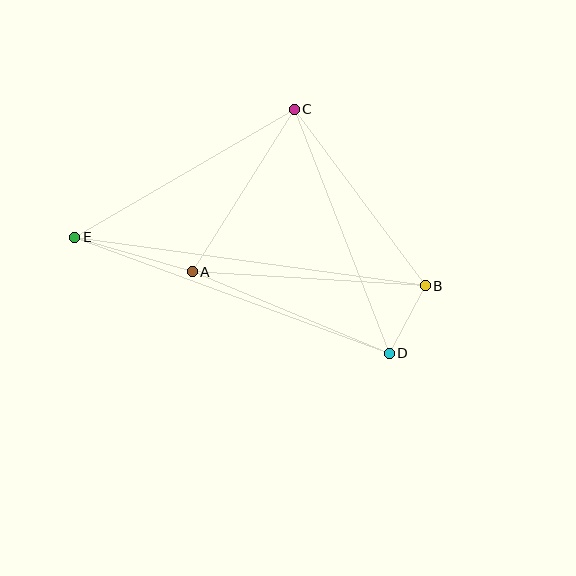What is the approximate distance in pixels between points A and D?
The distance between A and D is approximately 213 pixels.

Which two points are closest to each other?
Points B and D are closest to each other.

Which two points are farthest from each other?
Points B and E are farthest from each other.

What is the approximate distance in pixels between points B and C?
The distance between B and C is approximately 220 pixels.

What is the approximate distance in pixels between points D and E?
The distance between D and E is approximately 335 pixels.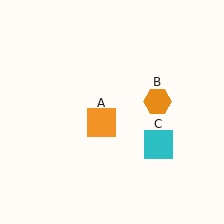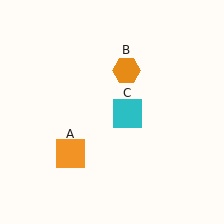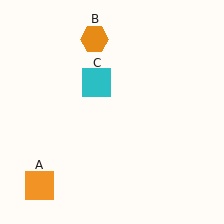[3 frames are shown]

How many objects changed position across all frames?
3 objects changed position: orange square (object A), orange hexagon (object B), cyan square (object C).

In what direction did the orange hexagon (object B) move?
The orange hexagon (object B) moved up and to the left.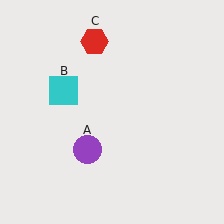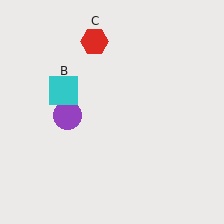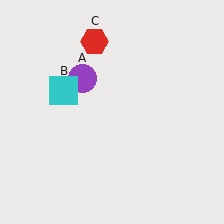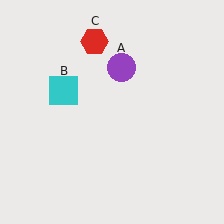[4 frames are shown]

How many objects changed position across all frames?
1 object changed position: purple circle (object A).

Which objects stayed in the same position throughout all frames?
Cyan square (object B) and red hexagon (object C) remained stationary.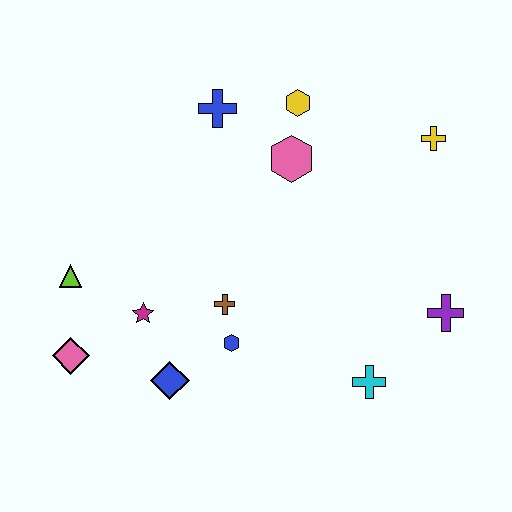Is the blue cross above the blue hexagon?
Yes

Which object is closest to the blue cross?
The yellow hexagon is closest to the blue cross.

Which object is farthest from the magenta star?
The yellow cross is farthest from the magenta star.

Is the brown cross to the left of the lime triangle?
No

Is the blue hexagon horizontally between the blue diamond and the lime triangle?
No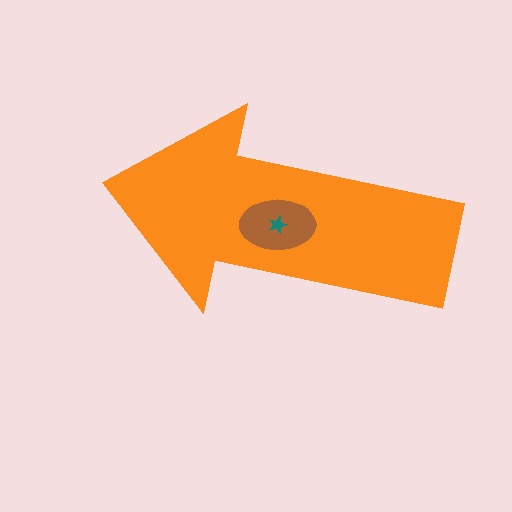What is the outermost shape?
The orange arrow.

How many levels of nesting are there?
3.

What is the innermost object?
The teal star.